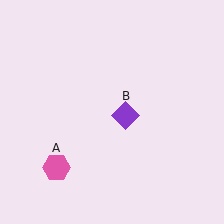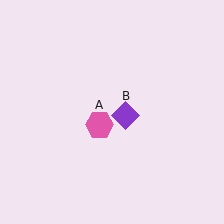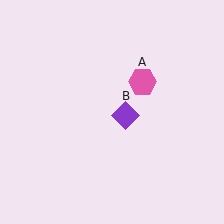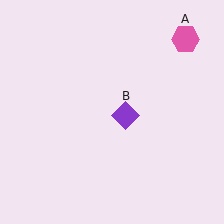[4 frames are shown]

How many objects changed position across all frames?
1 object changed position: pink hexagon (object A).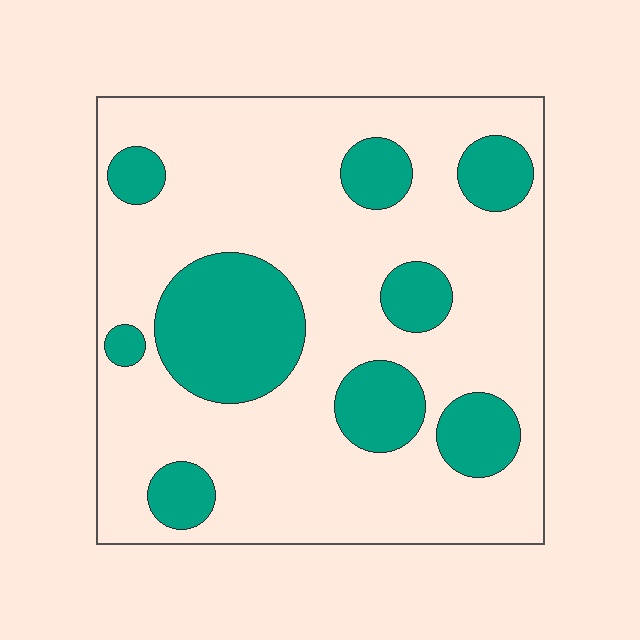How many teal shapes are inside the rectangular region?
9.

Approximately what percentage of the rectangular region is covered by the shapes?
Approximately 25%.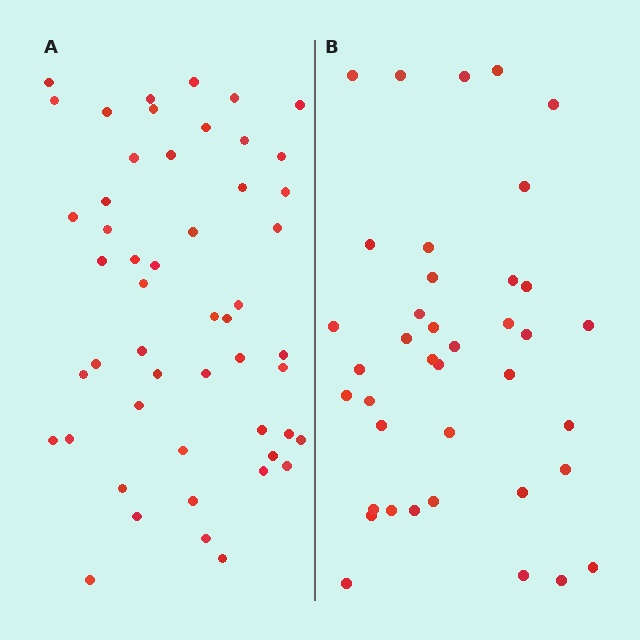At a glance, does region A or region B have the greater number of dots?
Region A (the left region) has more dots.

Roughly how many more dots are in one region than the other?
Region A has roughly 12 or so more dots than region B.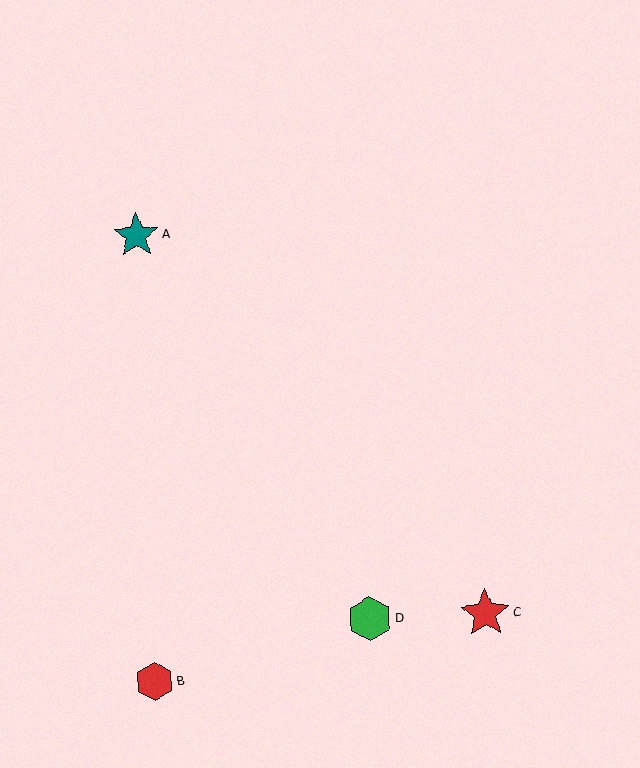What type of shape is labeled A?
Shape A is a teal star.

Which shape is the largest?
The red star (labeled C) is the largest.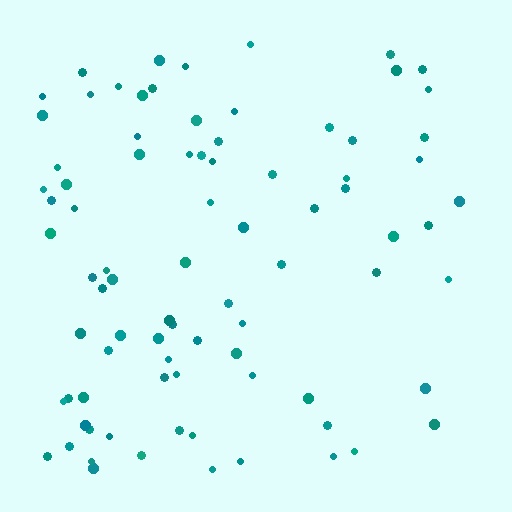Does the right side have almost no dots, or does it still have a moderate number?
Still a moderate number, just noticeably fewer than the left.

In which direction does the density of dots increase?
From right to left, with the left side densest.